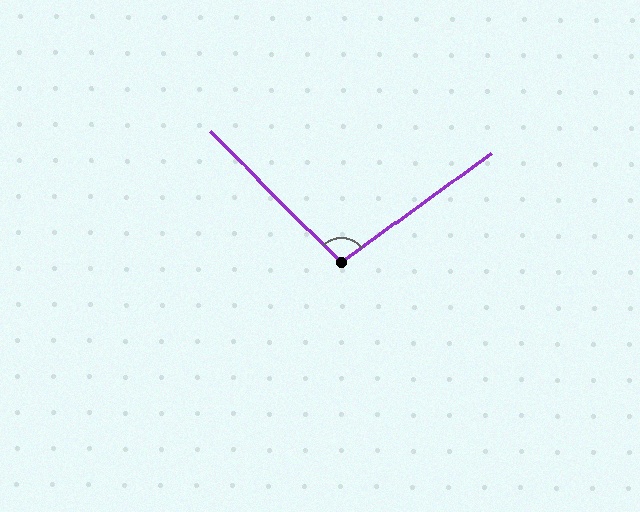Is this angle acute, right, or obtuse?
It is obtuse.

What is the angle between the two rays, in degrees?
Approximately 99 degrees.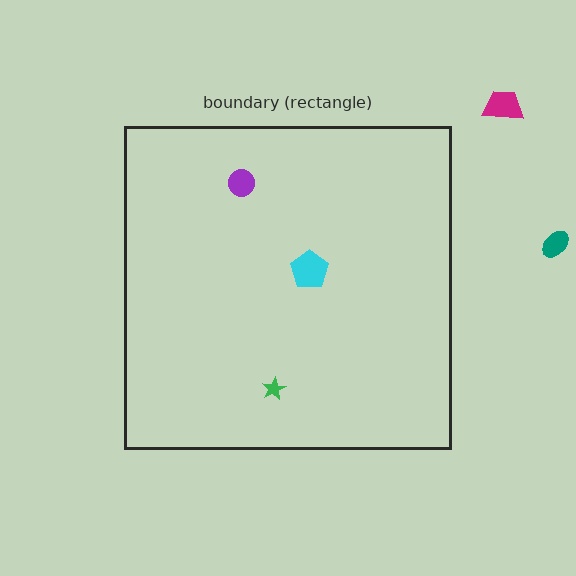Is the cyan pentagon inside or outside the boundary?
Inside.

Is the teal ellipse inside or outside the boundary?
Outside.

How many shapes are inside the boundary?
3 inside, 2 outside.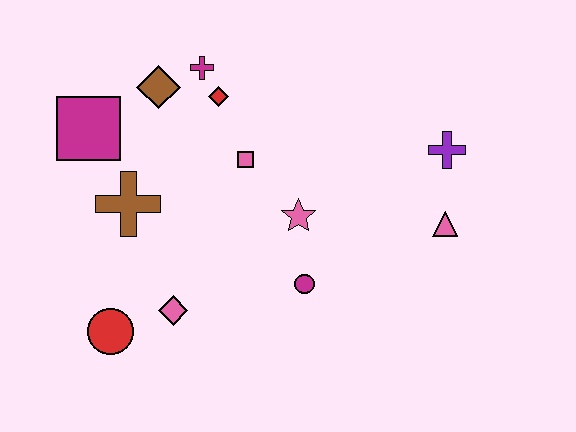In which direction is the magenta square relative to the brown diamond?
The magenta square is to the left of the brown diamond.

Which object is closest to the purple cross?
The pink triangle is closest to the purple cross.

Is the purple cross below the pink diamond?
No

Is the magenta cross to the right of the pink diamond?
Yes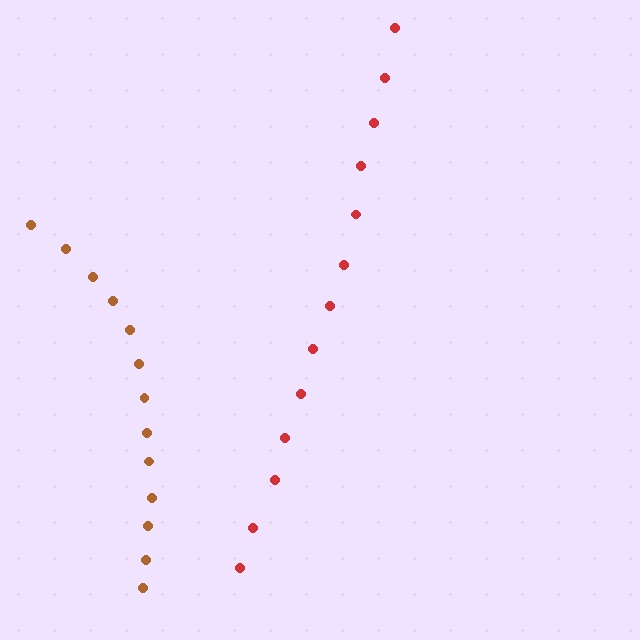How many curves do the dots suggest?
There are 2 distinct paths.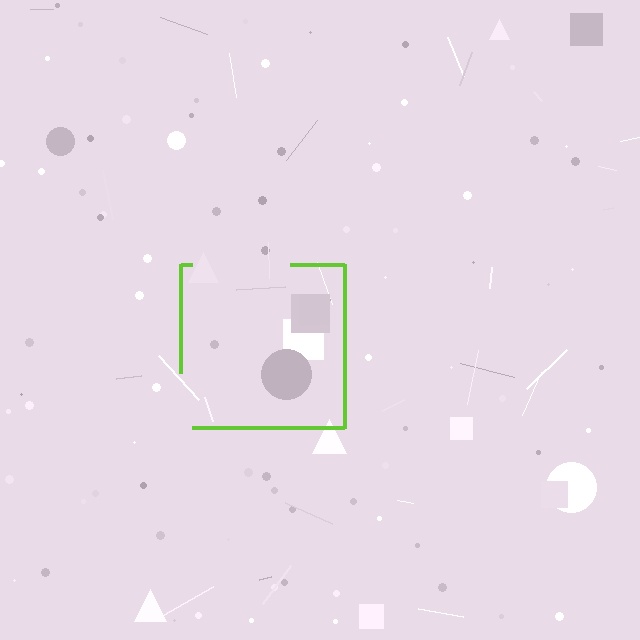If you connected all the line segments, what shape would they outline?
They would outline a square.